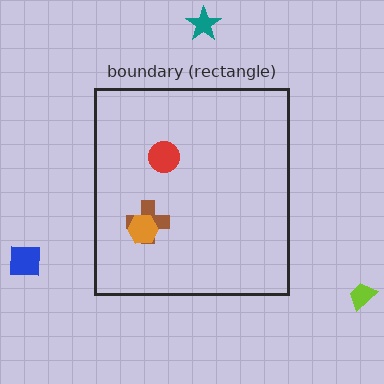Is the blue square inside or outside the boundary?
Outside.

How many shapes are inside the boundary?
3 inside, 3 outside.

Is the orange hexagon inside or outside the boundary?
Inside.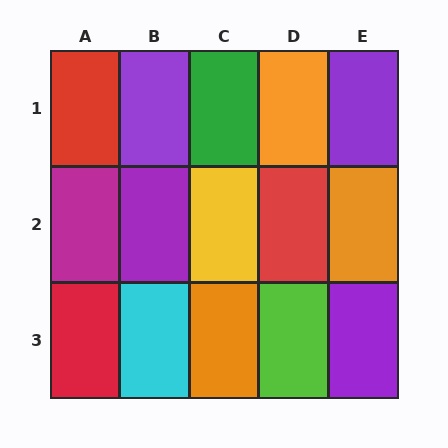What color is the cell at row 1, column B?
Purple.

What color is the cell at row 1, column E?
Purple.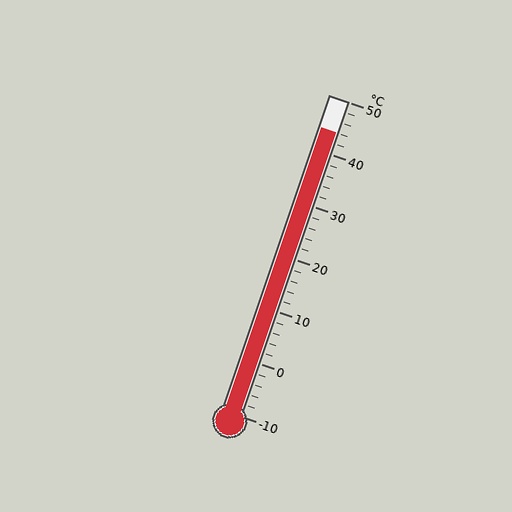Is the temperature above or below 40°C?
The temperature is above 40°C.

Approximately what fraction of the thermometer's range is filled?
The thermometer is filled to approximately 90% of its range.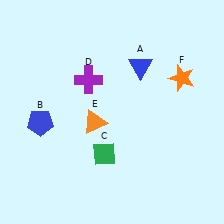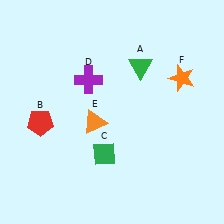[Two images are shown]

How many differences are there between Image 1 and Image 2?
There are 2 differences between the two images.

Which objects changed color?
A changed from blue to green. B changed from blue to red.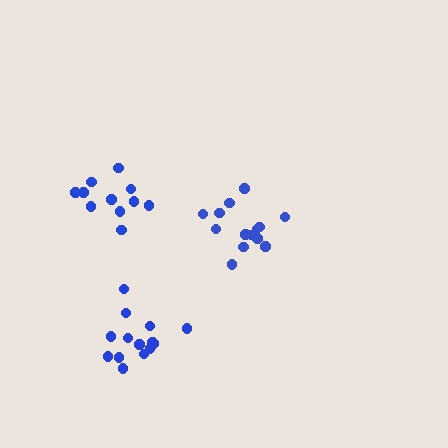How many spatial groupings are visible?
There are 3 spatial groupings.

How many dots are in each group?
Group 1: 14 dots, Group 2: 11 dots, Group 3: 14 dots (39 total).